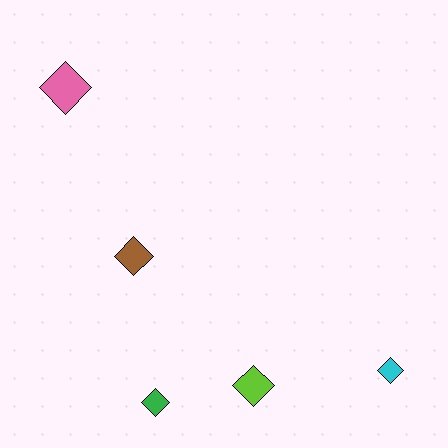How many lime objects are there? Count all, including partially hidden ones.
There is 1 lime object.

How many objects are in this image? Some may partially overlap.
There are 5 objects.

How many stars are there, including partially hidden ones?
There are no stars.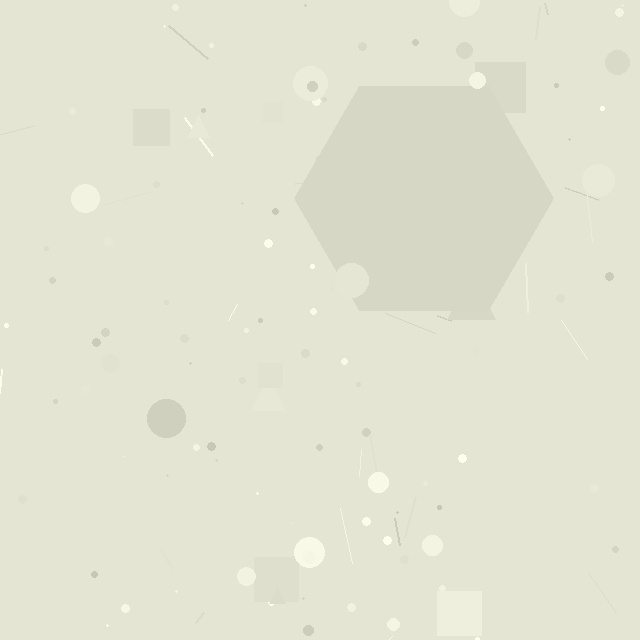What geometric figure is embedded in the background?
A hexagon is embedded in the background.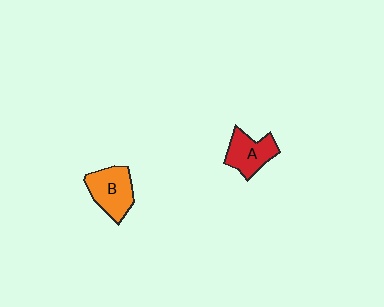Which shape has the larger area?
Shape B (orange).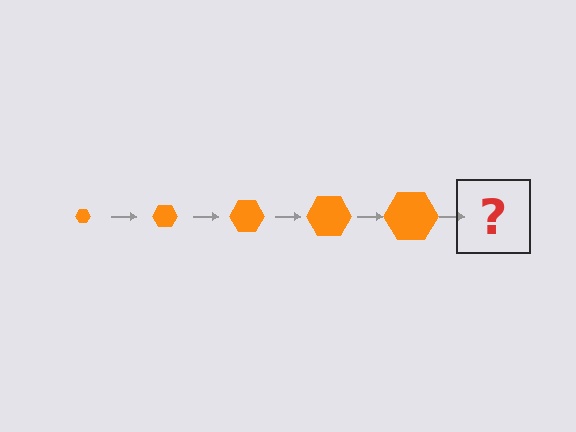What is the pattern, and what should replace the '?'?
The pattern is that the hexagon gets progressively larger each step. The '?' should be an orange hexagon, larger than the previous one.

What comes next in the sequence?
The next element should be an orange hexagon, larger than the previous one.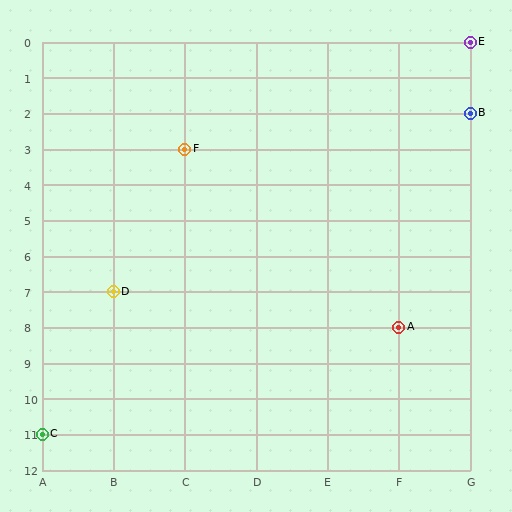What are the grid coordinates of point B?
Point B is at grid coordinates (G, 2).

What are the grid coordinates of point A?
Point A is at grid coordinates (F, 8).